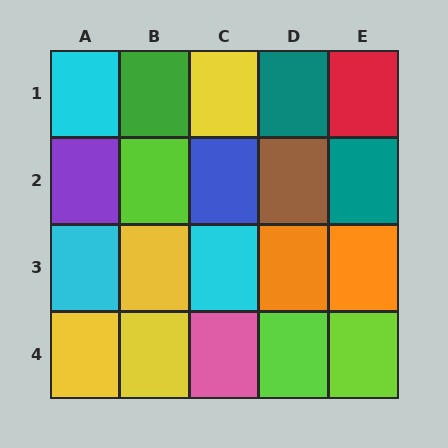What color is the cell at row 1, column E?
Red.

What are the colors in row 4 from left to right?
Yellow, yellow, pink, lime, lime.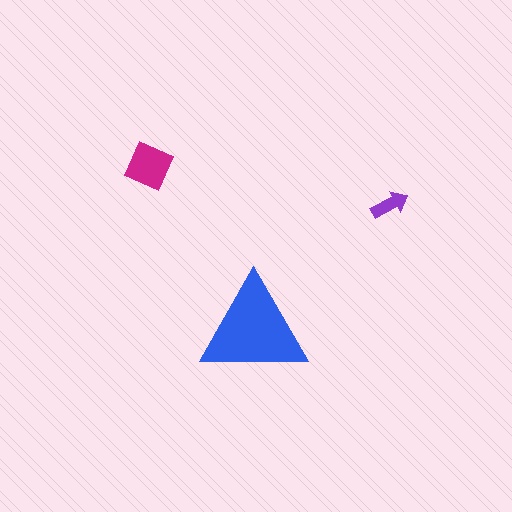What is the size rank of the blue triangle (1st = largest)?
1st.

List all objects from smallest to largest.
The purple arrow, the magenta square, the blue triangle.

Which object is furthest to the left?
The magenta square is leftmost.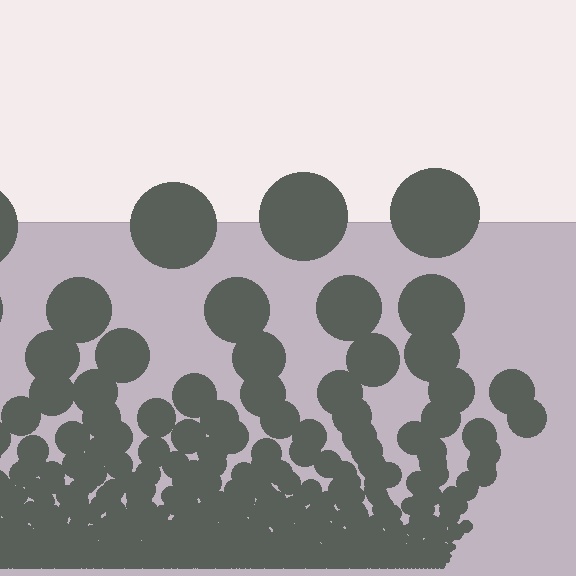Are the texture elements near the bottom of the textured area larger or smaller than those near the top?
Smaller. The gradient is inverted — elements near the bottom are smaller and denser.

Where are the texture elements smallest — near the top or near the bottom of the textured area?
Near the bottom.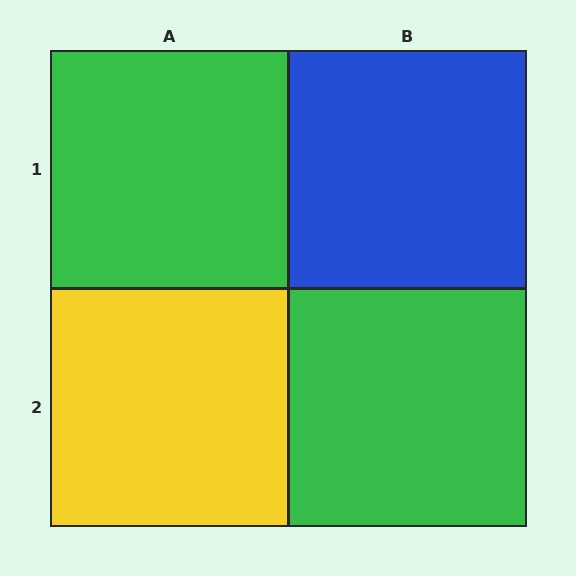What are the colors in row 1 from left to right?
Green, blue.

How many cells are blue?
1 cell is blue.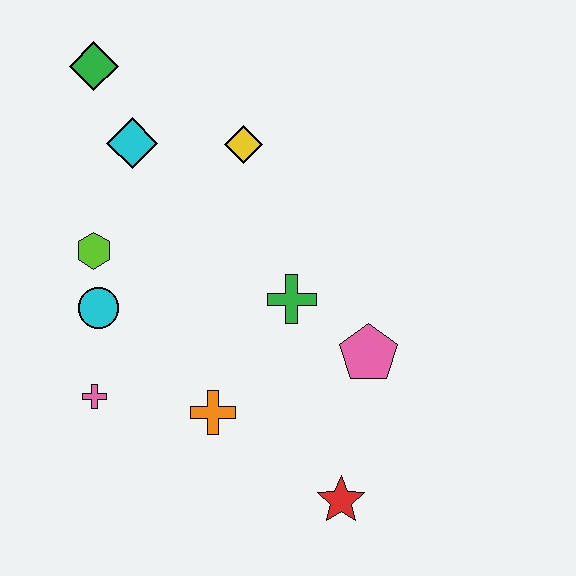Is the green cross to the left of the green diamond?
No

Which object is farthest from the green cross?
The green diamond is farthest from the green cross.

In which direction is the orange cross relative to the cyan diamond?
The orange cross is below the cyan diamond.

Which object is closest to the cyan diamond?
The green diamond is closest to the cyan diamond.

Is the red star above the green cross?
No